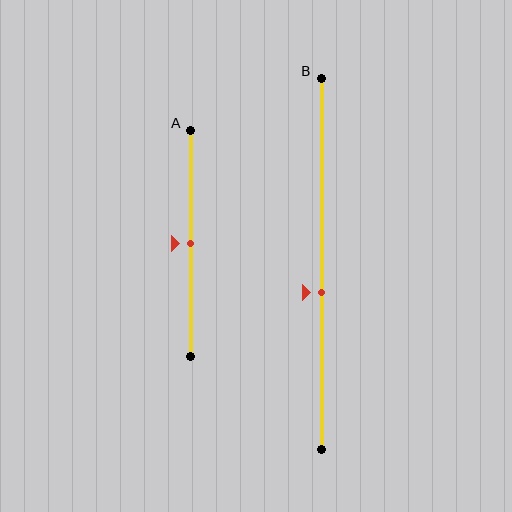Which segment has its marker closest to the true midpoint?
Segment A has its marker closest to the true midpoint.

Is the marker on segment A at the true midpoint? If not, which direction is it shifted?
Yes, the marker on segment A is at the true midpoint.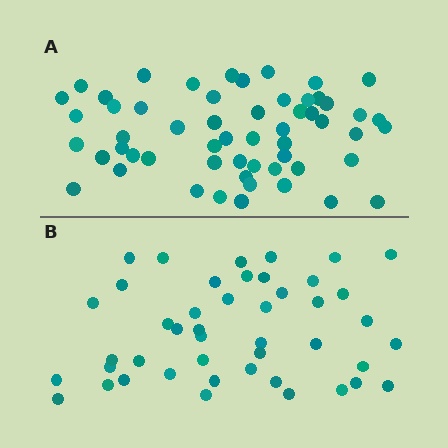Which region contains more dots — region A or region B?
Region A (the top region) has more dots.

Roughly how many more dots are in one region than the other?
Region A has roughly 12 or so more dots than region B.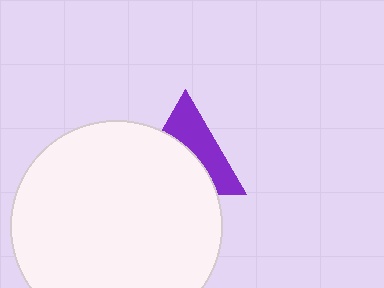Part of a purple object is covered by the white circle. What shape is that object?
It is a triangle.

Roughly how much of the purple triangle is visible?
About half of it is visible (roughly 45%).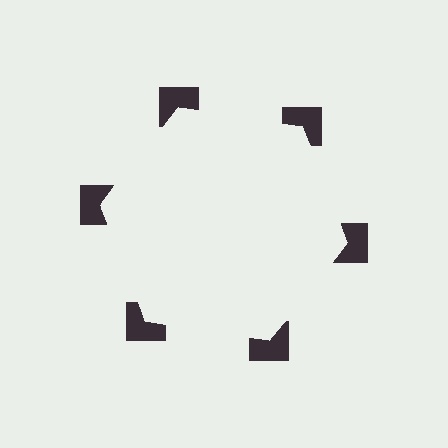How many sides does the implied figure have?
6 sides.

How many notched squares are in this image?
There are 6 — one at each vertex of the illusory hexagon.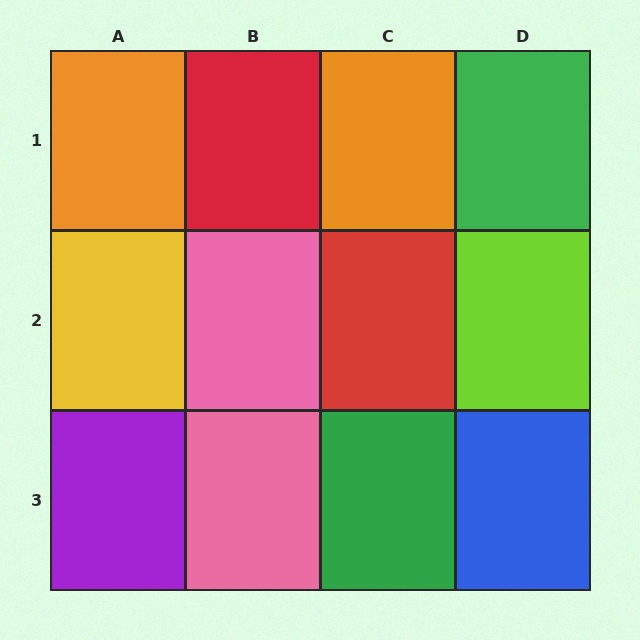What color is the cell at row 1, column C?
Orange.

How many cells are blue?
1 cell is blue.